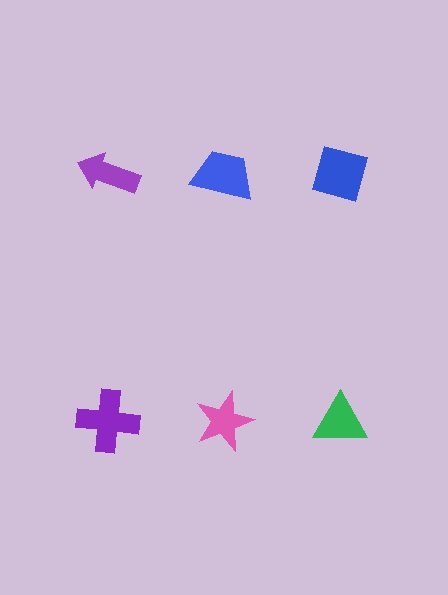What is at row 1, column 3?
A blue diamond.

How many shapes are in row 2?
3 shapes.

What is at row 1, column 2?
A blue trapezoid.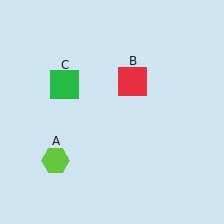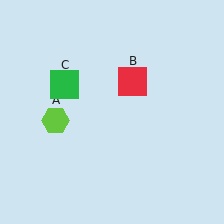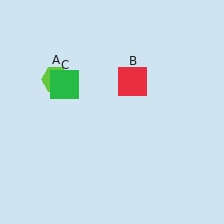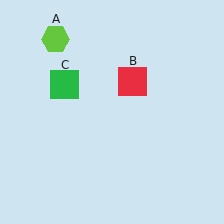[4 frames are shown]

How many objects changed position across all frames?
1 object changed position: lime hexagon (object A).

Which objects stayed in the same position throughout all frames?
Red square (object B) and green square (object C) remained stationary.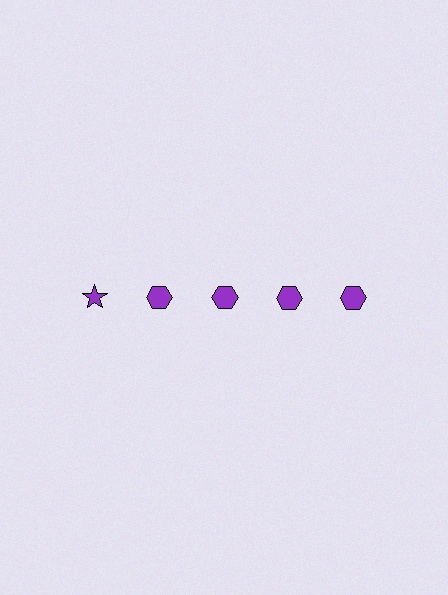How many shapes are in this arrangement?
There are 5 shapes arranged in a grid pattern.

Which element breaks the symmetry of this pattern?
The purple star in the top row, leftmost column breaks the symmetry. All other shapes are purple hexagons.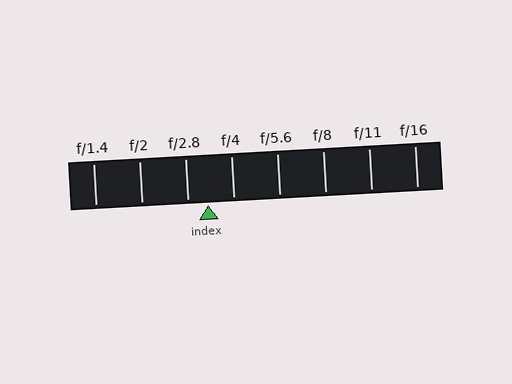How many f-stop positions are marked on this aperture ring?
There are 8 f-stop positions marked.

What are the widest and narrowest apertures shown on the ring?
The widest aperture shown is f/1.4 and the narrowest is f/16.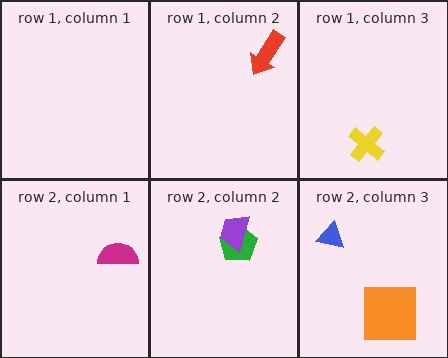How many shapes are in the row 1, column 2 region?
1.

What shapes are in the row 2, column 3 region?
The blue triangle, the orange square.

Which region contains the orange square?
The row 2, column 3 region.